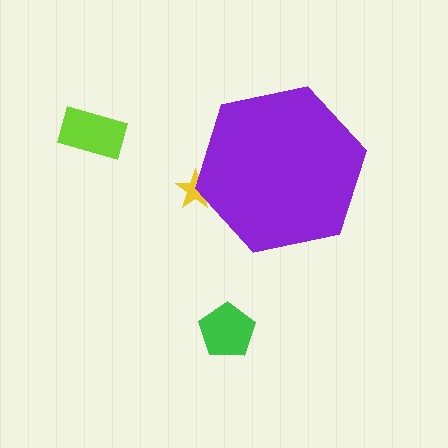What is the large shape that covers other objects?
A purple hexagon.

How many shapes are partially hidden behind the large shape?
1 shape is partially hidden.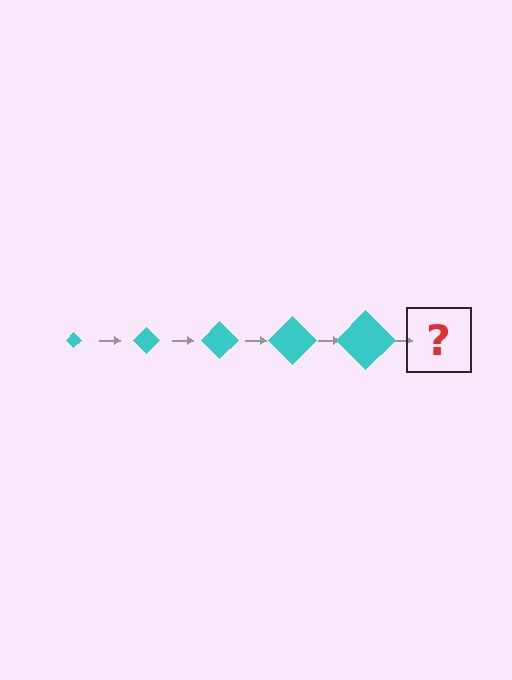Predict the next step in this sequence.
The next step is a cyan diamond, larger than the previous one.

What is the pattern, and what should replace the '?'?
The pattern is that the diamond gets progressively larger each step. The '?' should be a cyan diamond, larger than the previous one.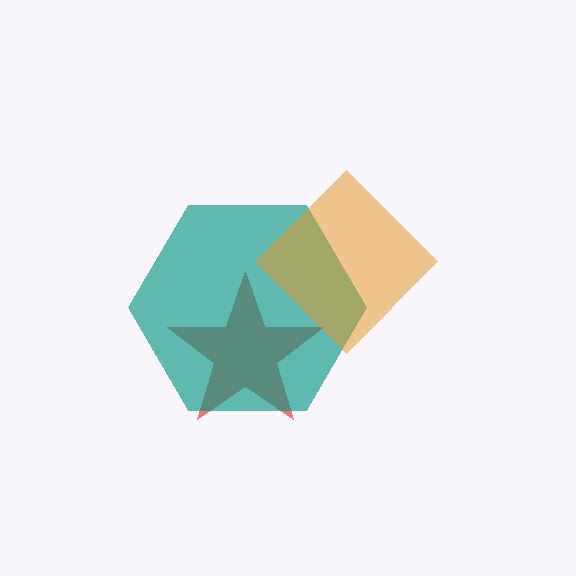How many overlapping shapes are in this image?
There are 3 overlapping shapes in the image.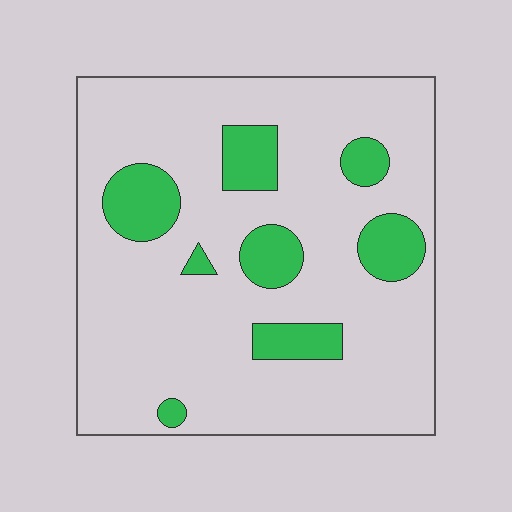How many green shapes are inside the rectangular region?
8.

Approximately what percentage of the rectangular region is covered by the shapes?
Approximately 15%.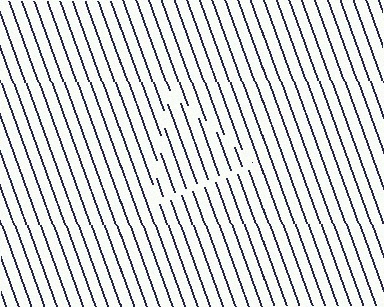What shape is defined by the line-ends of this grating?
An illusory triangle. The interior of the shape contains the same grating, shifted by half a period — the contour is defined by the phase discontinuity where line-ends from the inner and outer gratings abut.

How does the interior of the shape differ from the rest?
The interior of the shape contains the same grating, shifted by half a period — the contour is defined by the phase discontinuity where line-ends from the inner and outer gratings abut.